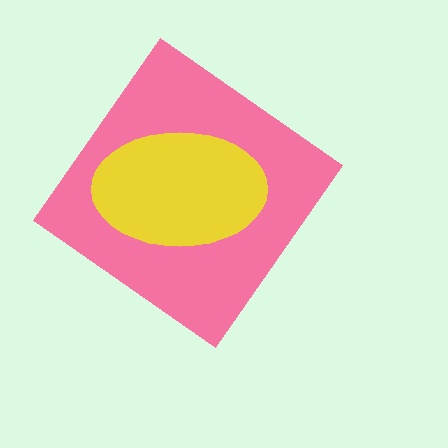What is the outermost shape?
The pink diamond.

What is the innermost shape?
The yellow ellipse.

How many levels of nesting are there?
2.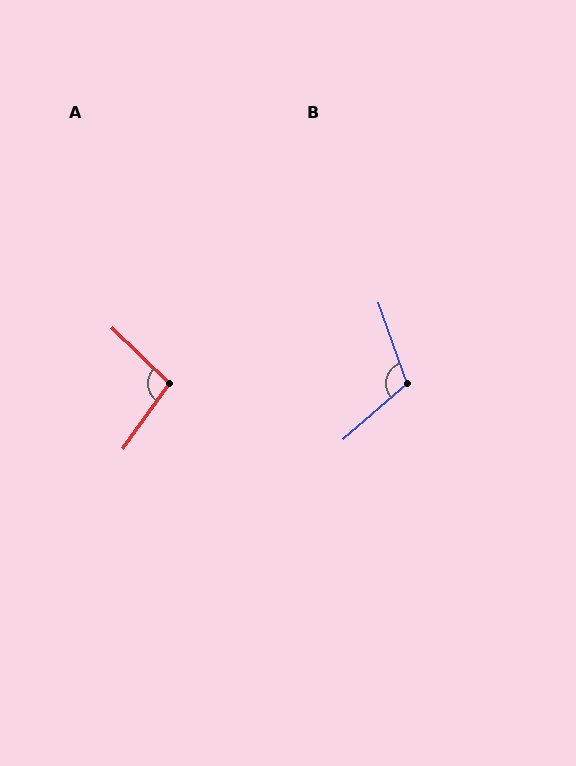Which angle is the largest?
B, at approximately 112 degrees.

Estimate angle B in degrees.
Approximately 112 degrees.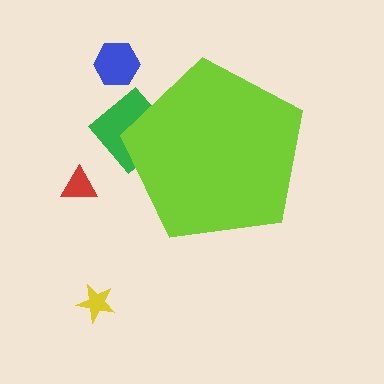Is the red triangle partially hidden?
No, the red triangle is fully visible.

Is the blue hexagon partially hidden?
No, the blue hexagon is fully visible.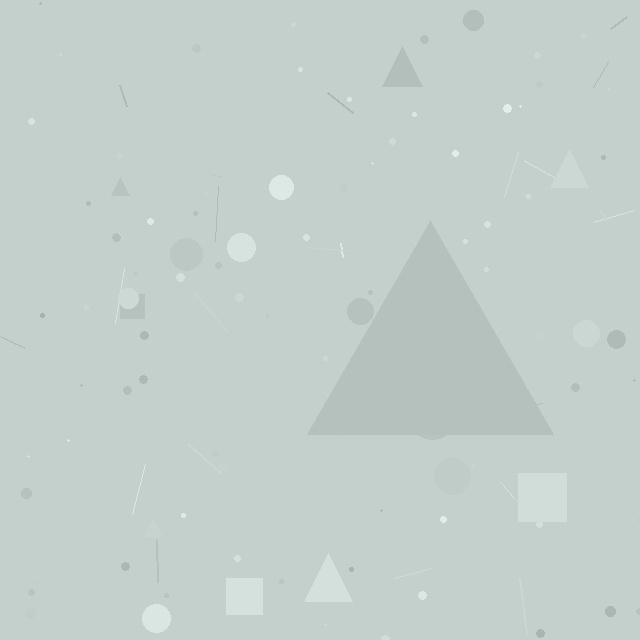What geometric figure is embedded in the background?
A triangle is embedded in the background.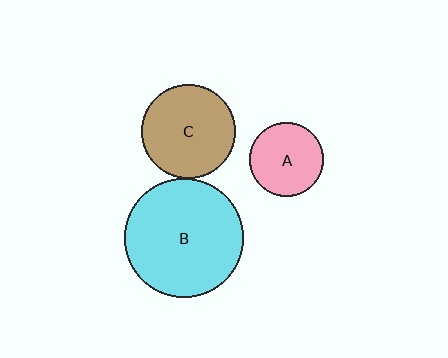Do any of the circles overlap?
No, none of the circles overlap.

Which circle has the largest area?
Circle B (cyan).